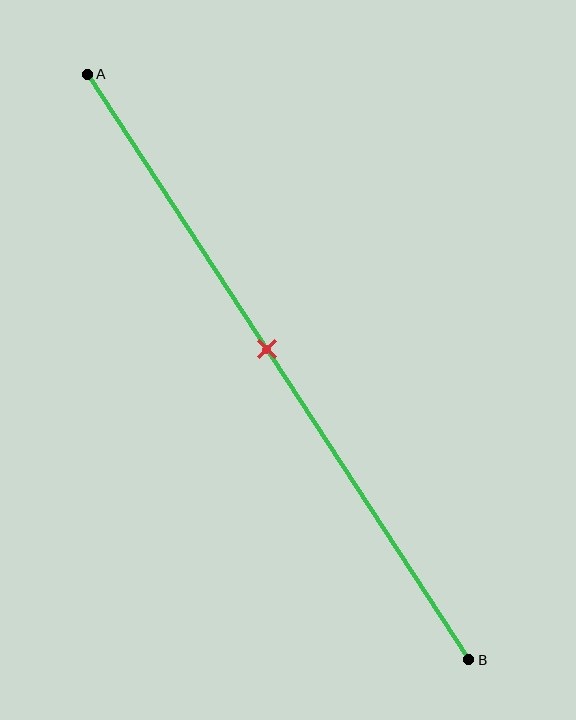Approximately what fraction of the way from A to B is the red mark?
The red mark is approximately 45% of the way from A to B.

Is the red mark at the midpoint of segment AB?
No, the mark is at about 45% from A, not at the 50% midpoint.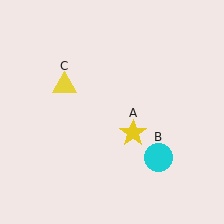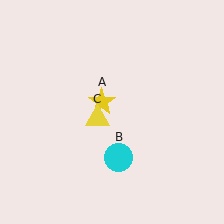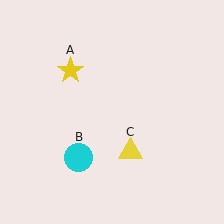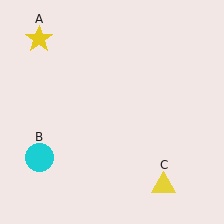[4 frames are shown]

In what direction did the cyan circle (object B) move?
The cyan circle (object B) moved left.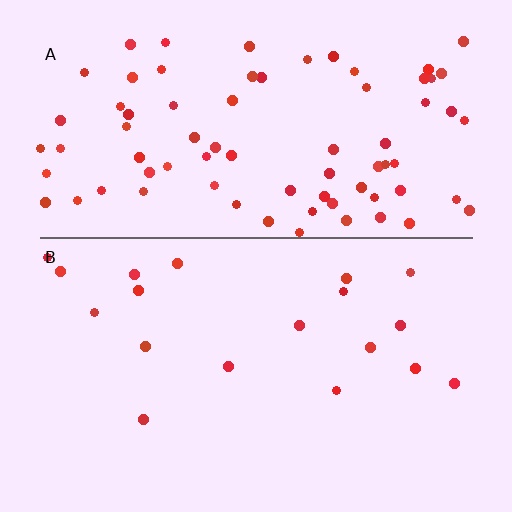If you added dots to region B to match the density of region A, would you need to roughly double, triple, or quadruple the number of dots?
Approximately quadruple.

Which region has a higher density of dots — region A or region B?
A (the top).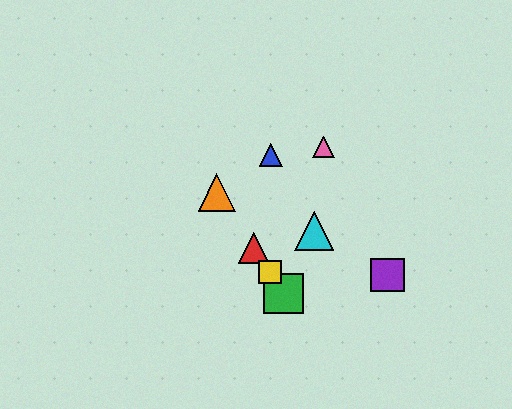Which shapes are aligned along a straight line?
The red triangle, the green square, the yellow square, the orange triangle are aligned along a straight line.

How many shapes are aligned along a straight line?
4 shapes (the red triangle, the green square, the yellow square, the orange triangle) are aligned along a straight line.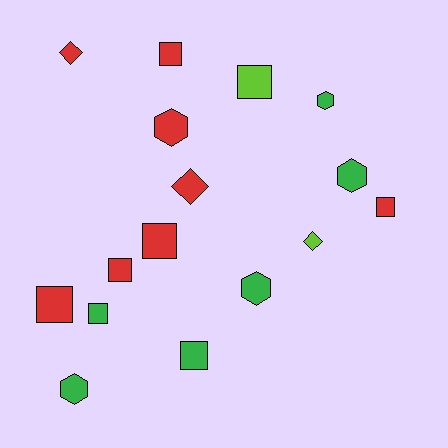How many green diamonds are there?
There are no green diamonds.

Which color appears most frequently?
Red, with 8 objects.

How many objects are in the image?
There are 16 objects.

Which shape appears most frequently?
Square, with 8 objects.